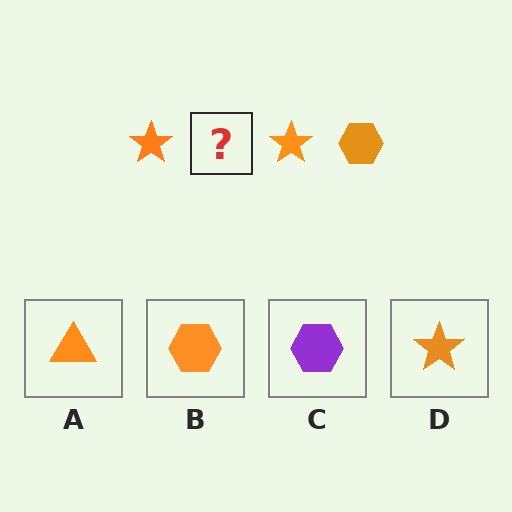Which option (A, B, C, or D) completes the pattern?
B.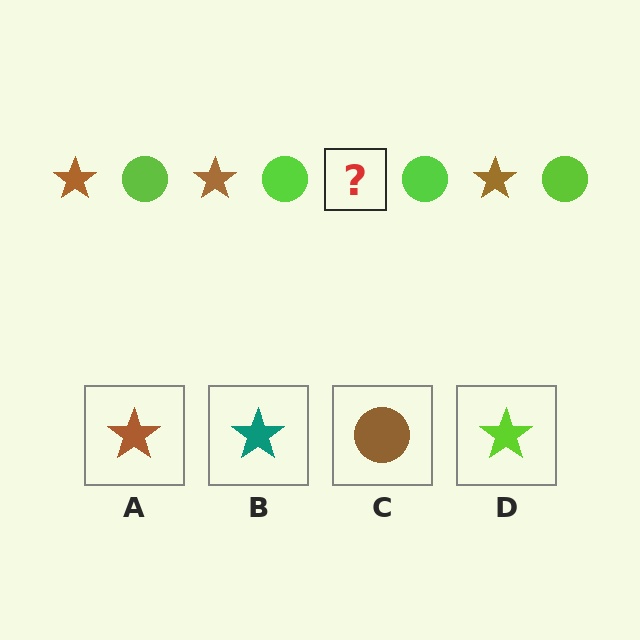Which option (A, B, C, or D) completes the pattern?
A.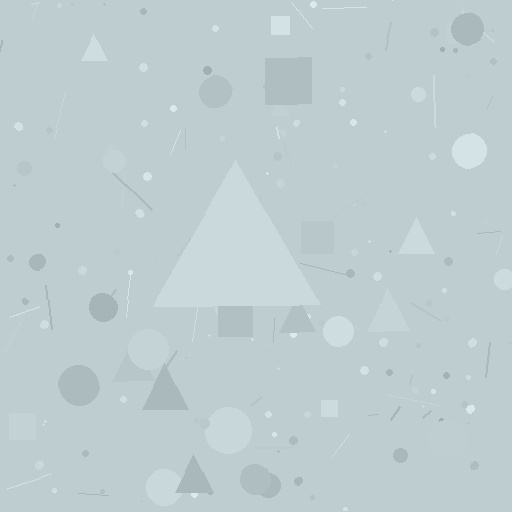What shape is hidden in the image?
A triangle is hidden in the image.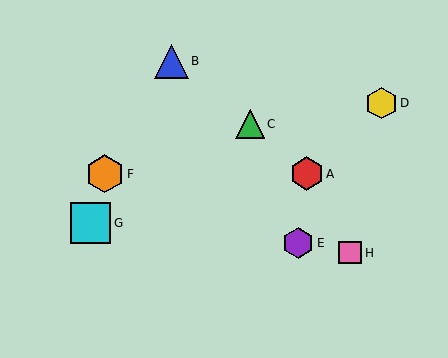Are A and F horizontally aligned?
Yes, both are at y≈174.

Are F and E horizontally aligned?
No, F is at y≈174 and E is at y≈243.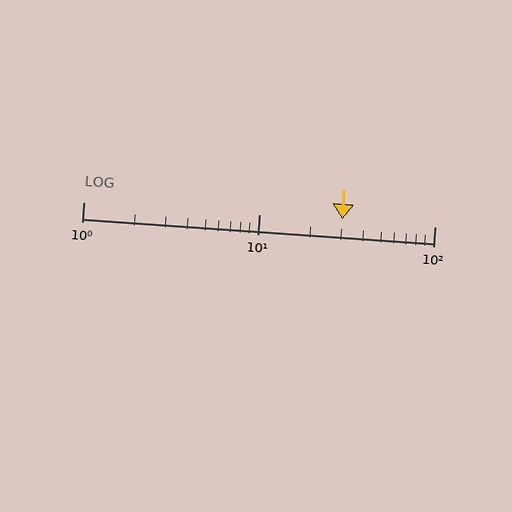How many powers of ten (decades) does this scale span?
The scale spans 2 decades, from 1 to 100.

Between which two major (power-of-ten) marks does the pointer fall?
The pointer is between 10 and 100.